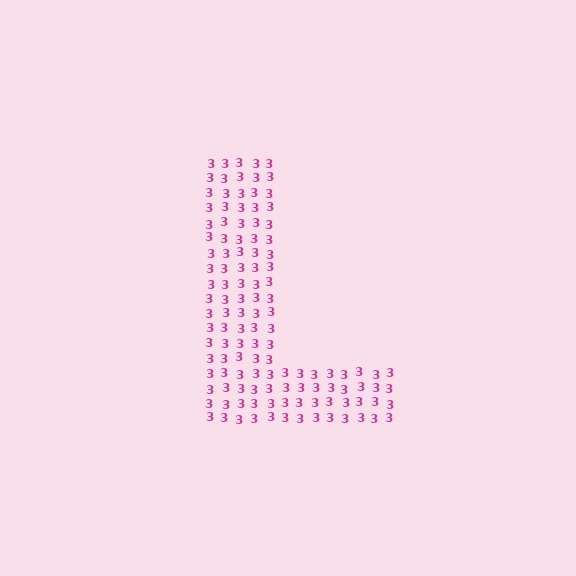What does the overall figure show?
The overall figure shows the letter L.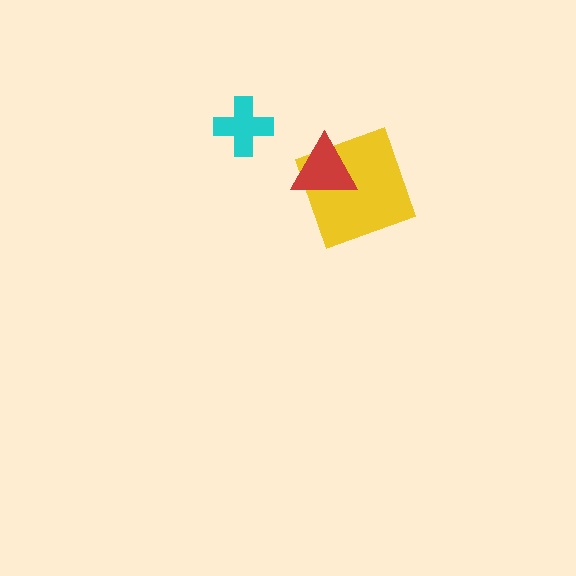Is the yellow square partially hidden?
Yes, it is partially covered by another shape.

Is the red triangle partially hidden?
No, no other shape covers it.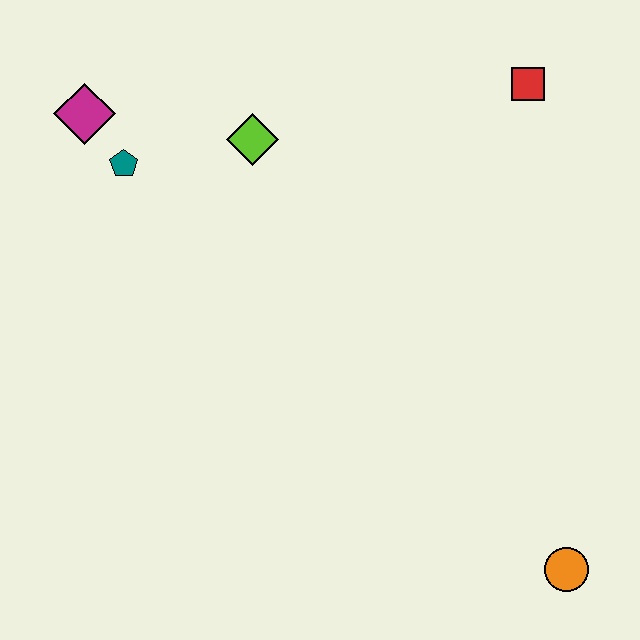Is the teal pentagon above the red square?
No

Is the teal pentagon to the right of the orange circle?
No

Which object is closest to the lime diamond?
The teal pentagon is closest to the lime diamond.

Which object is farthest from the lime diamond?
The orange circle is farthest from the lime diamond.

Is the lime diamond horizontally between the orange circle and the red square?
No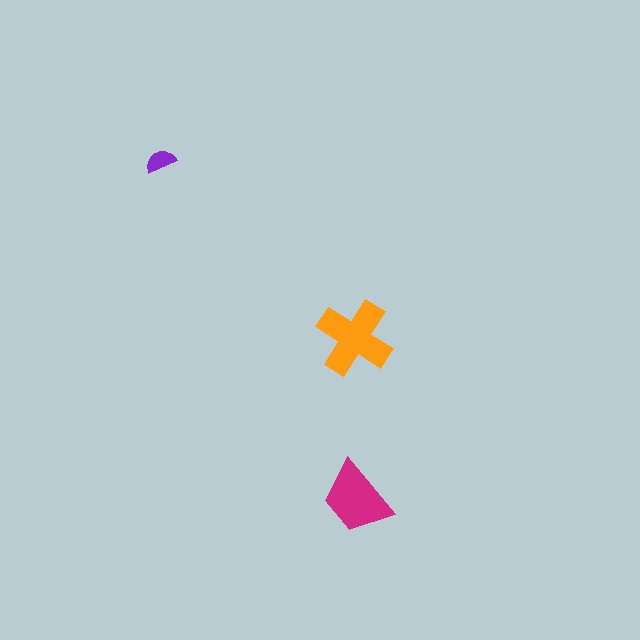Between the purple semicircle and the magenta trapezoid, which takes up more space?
The magenta trapezoid.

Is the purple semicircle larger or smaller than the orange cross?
Smaller.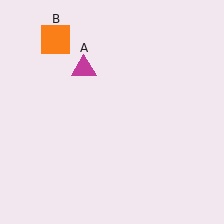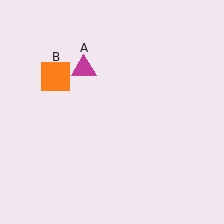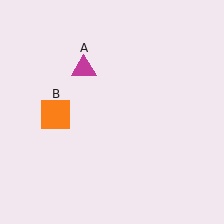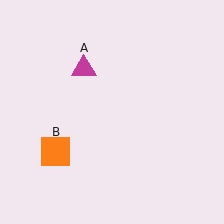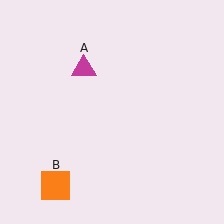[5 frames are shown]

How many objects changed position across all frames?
1 object changed position: orange square (object B).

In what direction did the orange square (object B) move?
The orange square (object B) moved down.